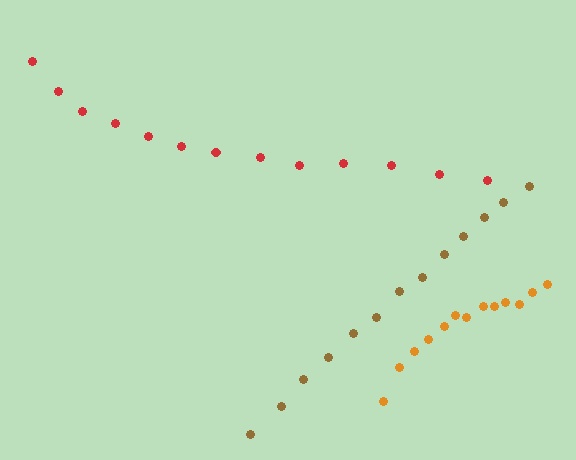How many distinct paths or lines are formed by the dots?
There are 3 distinct paths.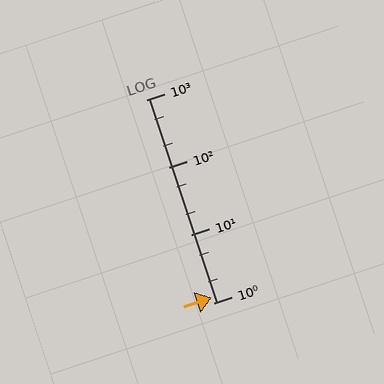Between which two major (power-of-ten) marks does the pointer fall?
The pointer is between 1 and 10.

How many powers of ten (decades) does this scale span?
The scale spans 3 decades, from 1 to 1000.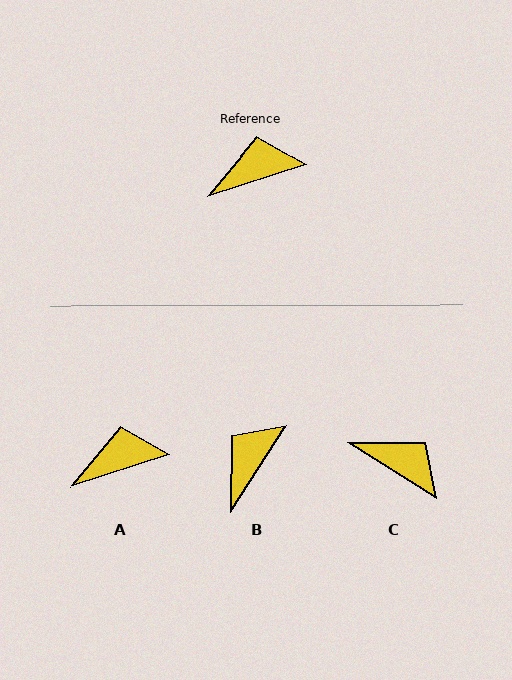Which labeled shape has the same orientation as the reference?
A.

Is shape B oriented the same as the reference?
No, it is off by about 39 degrees.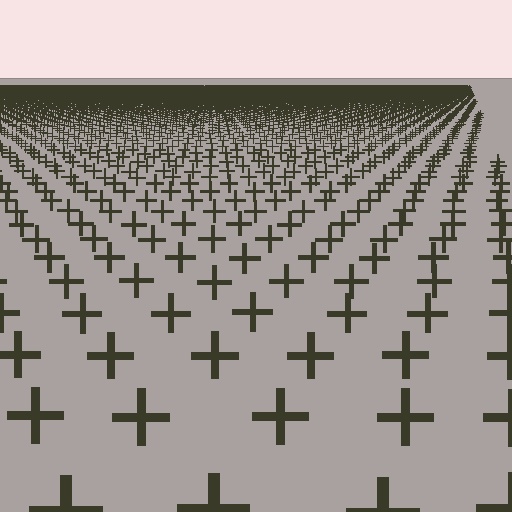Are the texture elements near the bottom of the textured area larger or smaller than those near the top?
Larger. Near the bottom, elements are closer to the viewer and appear at a bigger on-screen size.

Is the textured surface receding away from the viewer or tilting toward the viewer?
The surface is receding away from the viewer. Texture elements get smaller and denser toward the top.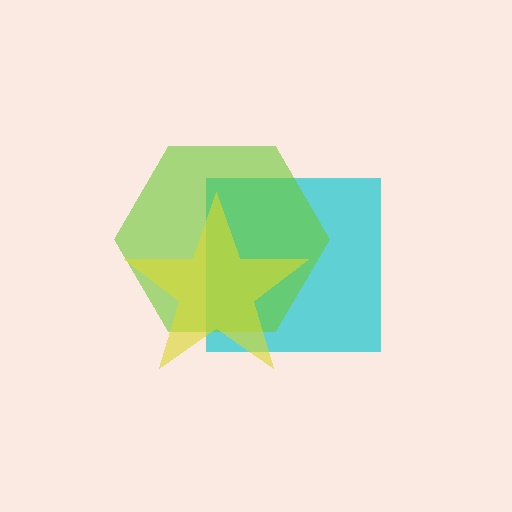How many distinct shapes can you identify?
There are 3 distinct shapes: a cyan square, a lime hexagon, a yellow star.